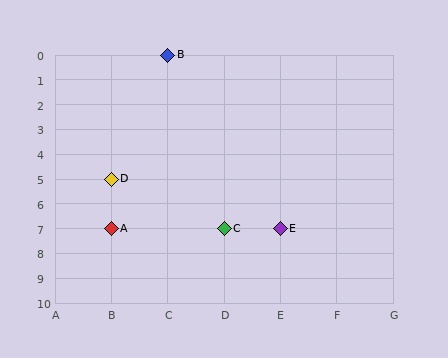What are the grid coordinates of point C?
Point C is at grid coordinates (D, 7).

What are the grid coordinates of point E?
Point E is at grid coordinates (E, 7).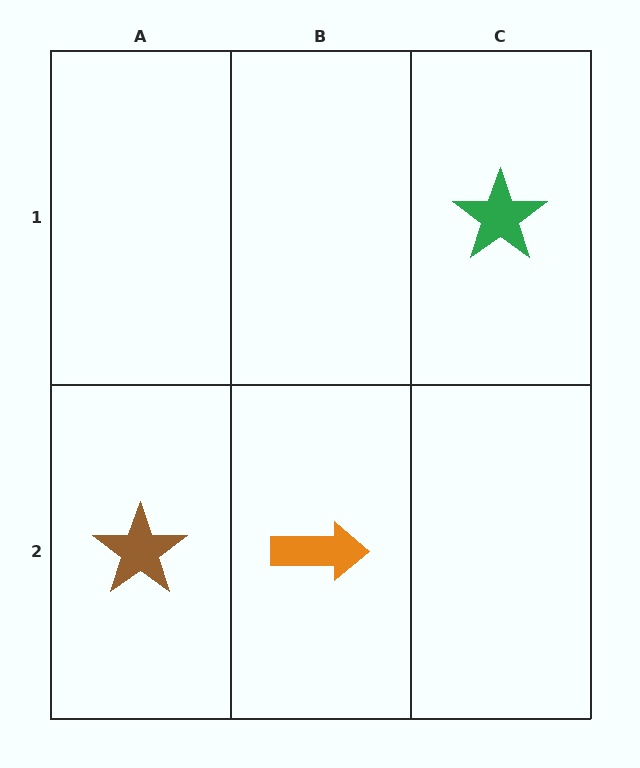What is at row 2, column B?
An orange arrow.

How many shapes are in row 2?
2 shapes.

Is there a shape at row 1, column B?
No, that cell is empty.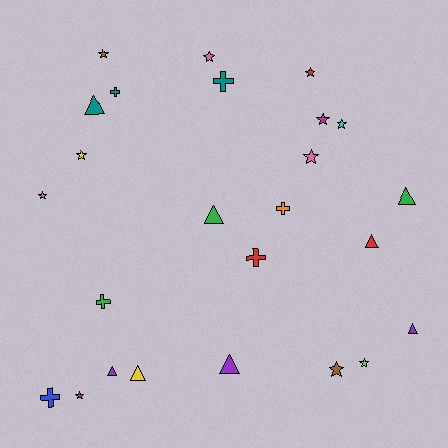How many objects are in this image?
There are 25 objects.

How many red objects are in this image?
There are 4 red objects.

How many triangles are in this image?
There are 8 triangles.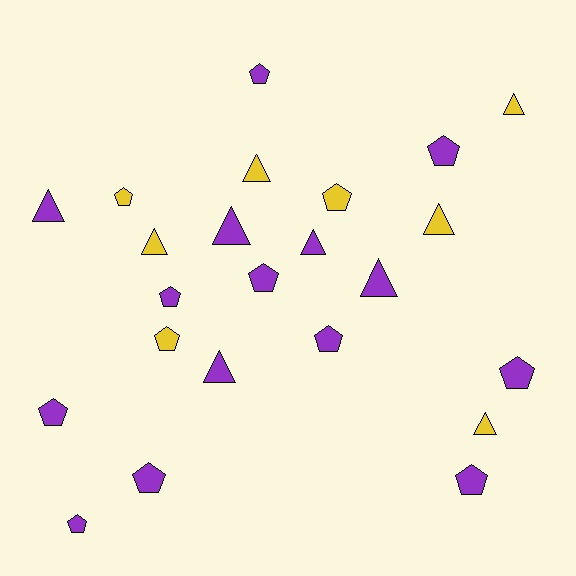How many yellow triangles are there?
There are 5 yellow triangles.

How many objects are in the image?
There are 23 objects.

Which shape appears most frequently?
Pentagon, with 13 objects.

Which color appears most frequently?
Purple, with 15 objects.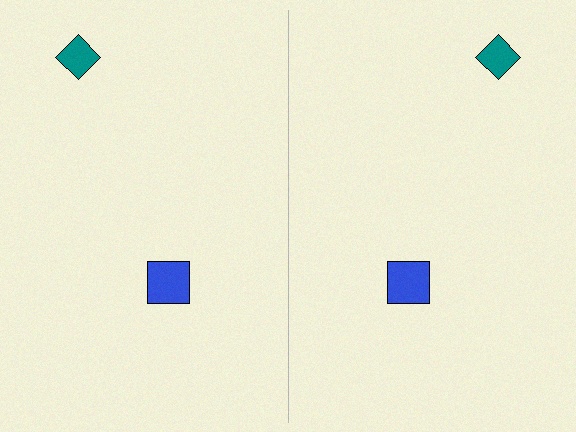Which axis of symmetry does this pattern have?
The pattern has a vertical axis of symmetry running through the center of the image.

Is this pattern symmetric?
Yes, this pattern has bilateral (reflection) symmetry.